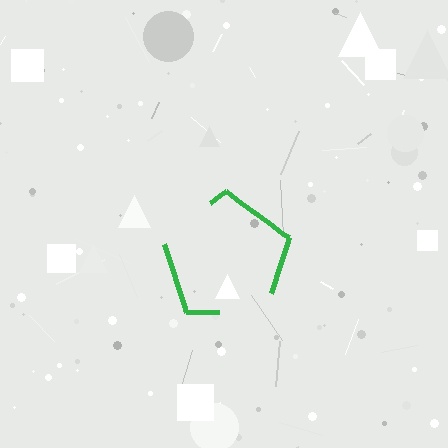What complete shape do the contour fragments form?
The contour fragments form a pentagon.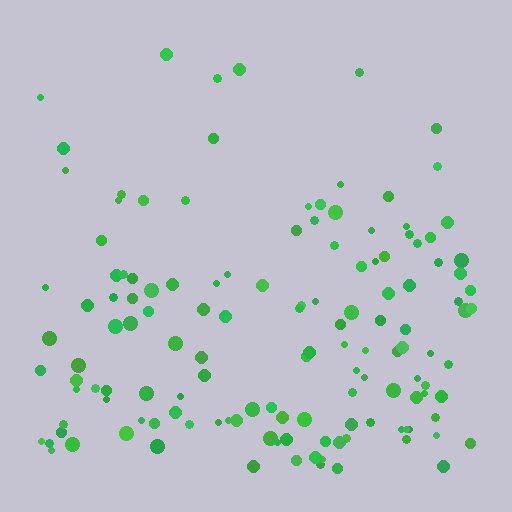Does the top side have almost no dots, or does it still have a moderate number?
Still a moderate number, just noticeably fewer than the bottom.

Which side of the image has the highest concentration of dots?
The bottom.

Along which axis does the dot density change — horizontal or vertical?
Vertical.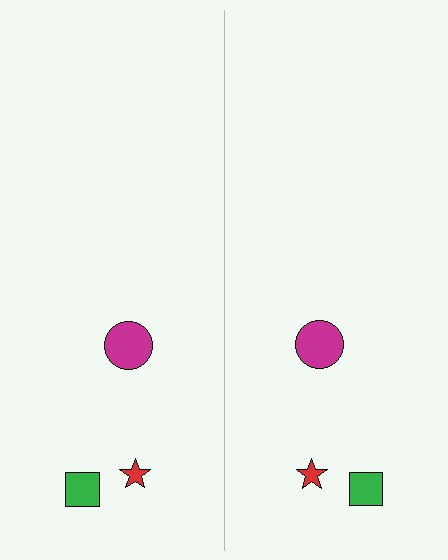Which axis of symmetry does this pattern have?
The pattern has a vertical axis of symmetry running through the center of the image.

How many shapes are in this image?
There are 6 shapes in this image.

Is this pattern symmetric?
Yes, this pattern has bilateral (reflection) symmetry.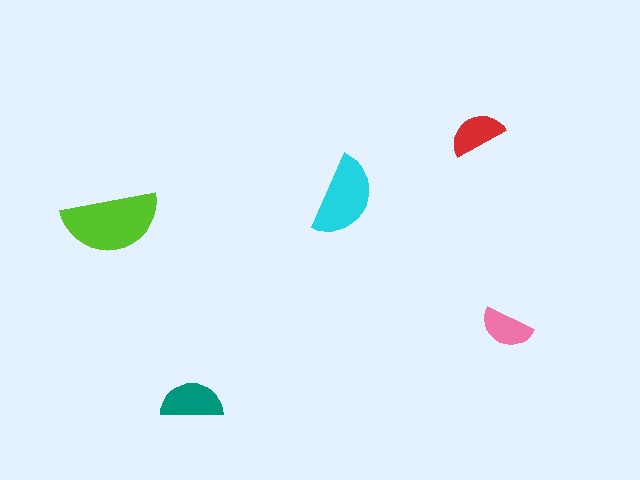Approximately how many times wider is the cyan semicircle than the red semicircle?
About 1.5 times wider.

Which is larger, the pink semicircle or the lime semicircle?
The lime one.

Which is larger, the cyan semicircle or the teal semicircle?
The cyan one.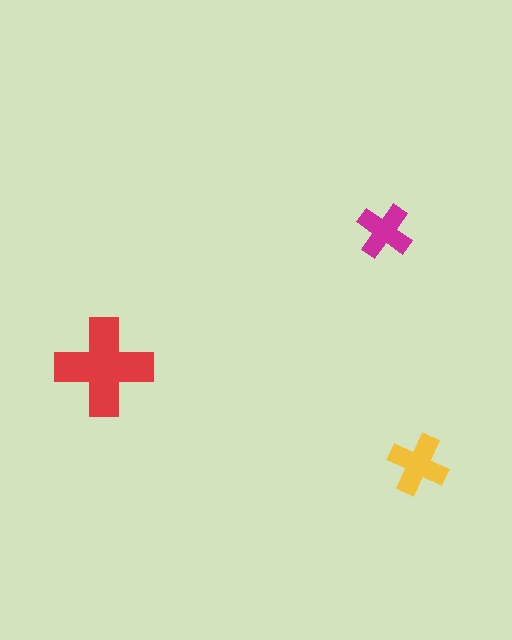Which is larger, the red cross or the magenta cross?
The red one.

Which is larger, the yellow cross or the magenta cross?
The yellow one.